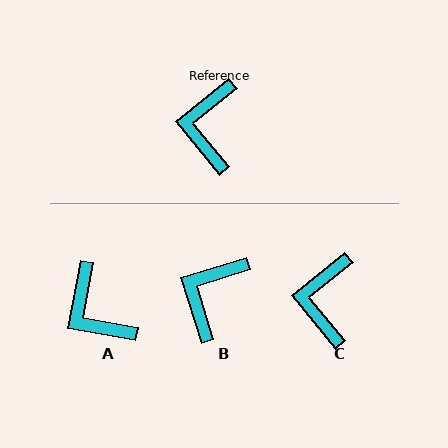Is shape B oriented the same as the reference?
No, it is off by about 22 degrees.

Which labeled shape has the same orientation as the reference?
C.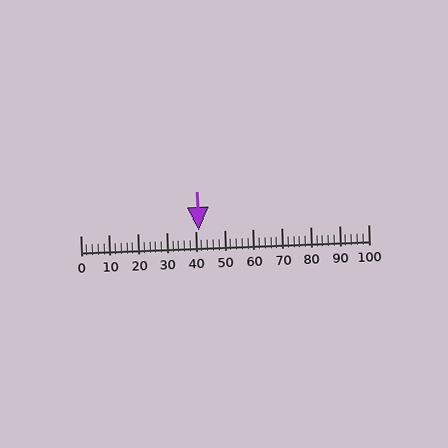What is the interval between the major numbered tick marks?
The major tick marks are spaced 10 units apart.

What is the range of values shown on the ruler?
The ruler shows values from 0 to 100.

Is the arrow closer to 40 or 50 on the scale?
The arrow is closer to 40.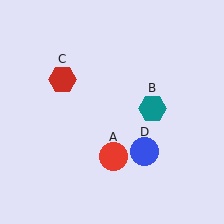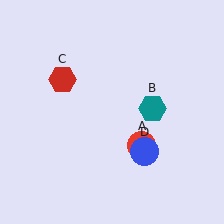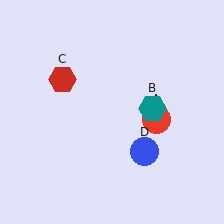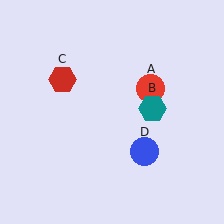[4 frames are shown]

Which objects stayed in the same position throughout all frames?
Teal hexagon (object B) and red hexagon (object C) and blue circle (object D) remained stationary.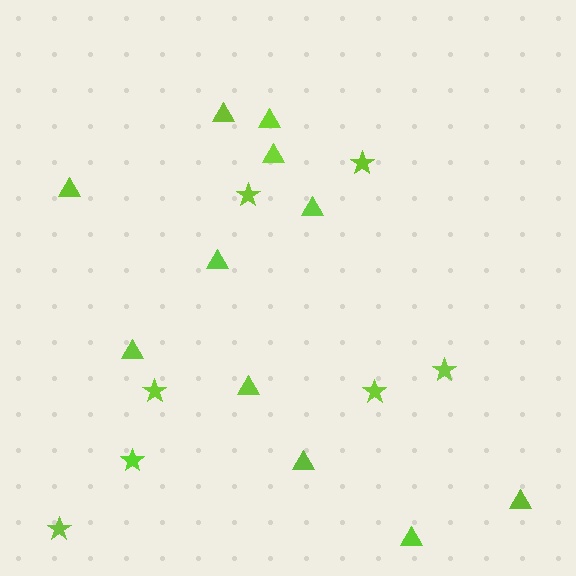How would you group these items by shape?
There are 2 groups: one group of stars (7) and one group of triangles (11).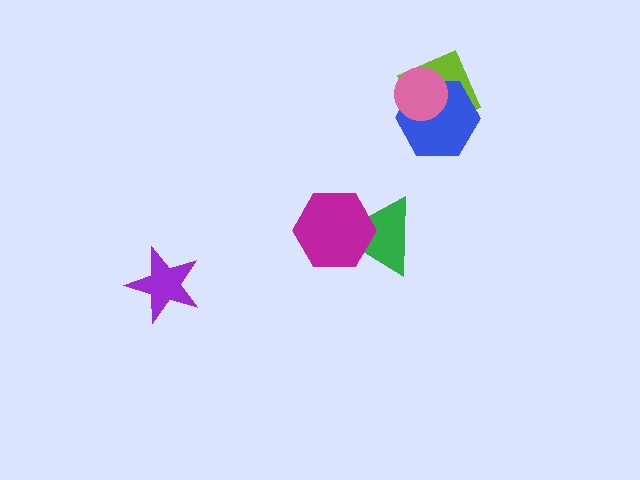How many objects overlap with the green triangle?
1 object overlaps with the green triangle.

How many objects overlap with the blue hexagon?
2 objects overlap with the blue hexagon.